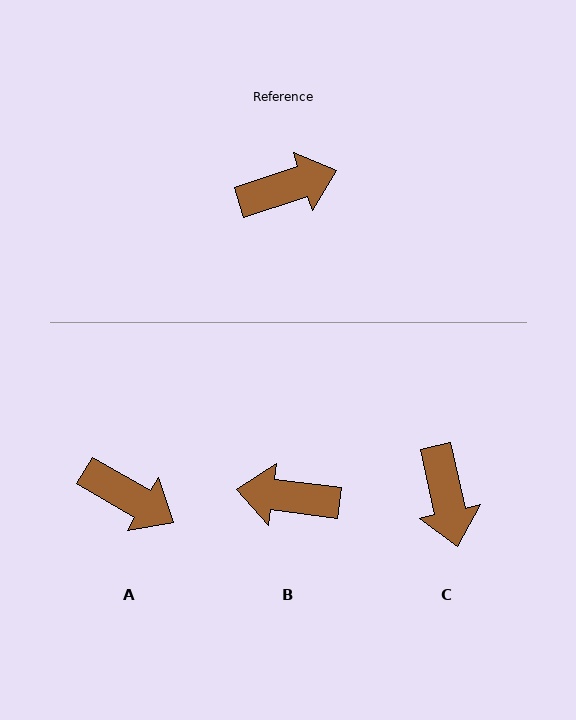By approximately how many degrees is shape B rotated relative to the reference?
Approximately 154 degrees counter-clockwise.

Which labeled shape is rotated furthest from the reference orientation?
B, about 154 degrees away.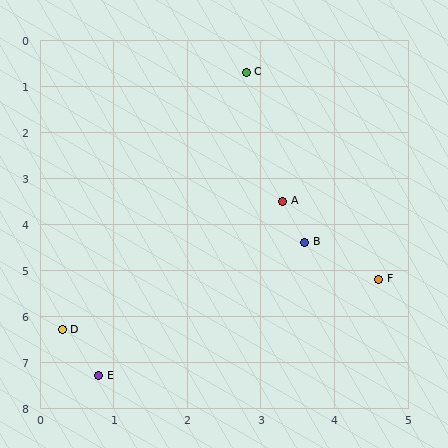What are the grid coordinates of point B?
Point B is at approximately (3.6, 4.4).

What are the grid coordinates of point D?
Point D is at approximately (0.3, 6.3).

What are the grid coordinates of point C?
Point C is at approximately (2.8, 0.7).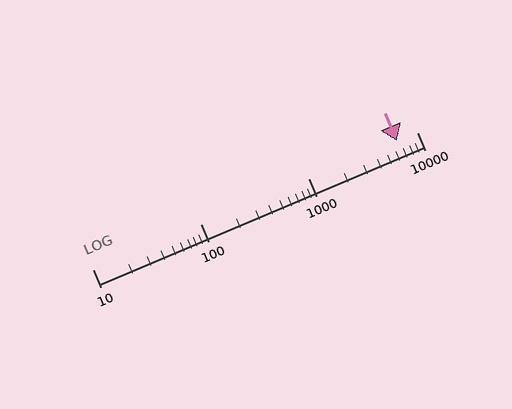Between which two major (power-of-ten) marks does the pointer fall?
The pointer is between 1000 and 10000.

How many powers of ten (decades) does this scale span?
The scale spans 3 decades, from 10 to 10000.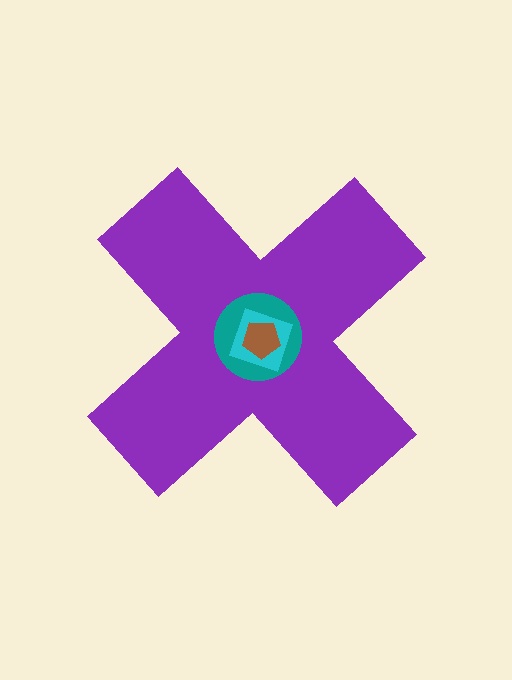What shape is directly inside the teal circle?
The cyan square.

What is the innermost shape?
The brown pentagon.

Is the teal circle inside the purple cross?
Yes.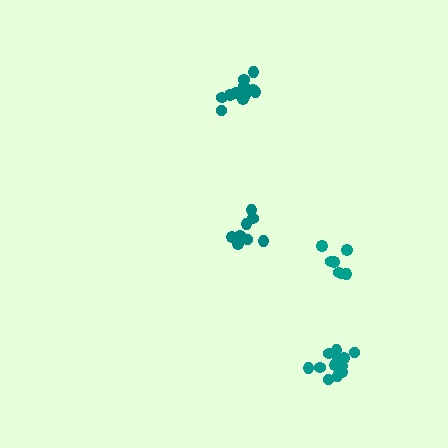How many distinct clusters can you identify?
There are 4 distinct clusters.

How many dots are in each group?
Group 1: 13 dots, Group 2: 9 dots, Group 3: 7 dots, Group 4: 12 dots (41 total).